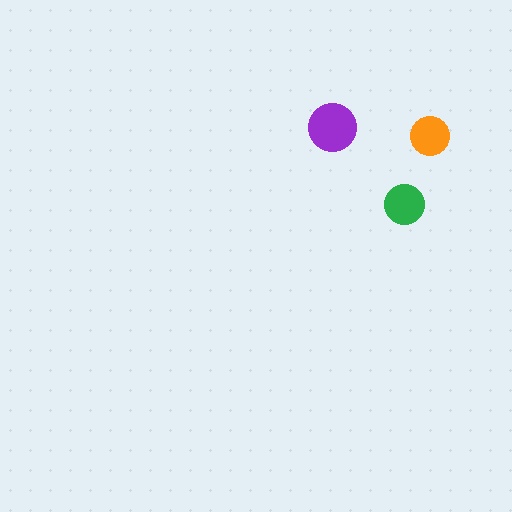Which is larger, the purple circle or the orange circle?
The purple one.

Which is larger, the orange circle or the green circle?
The green one.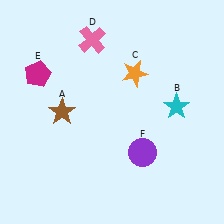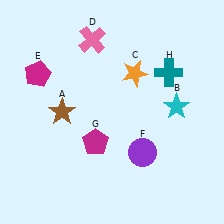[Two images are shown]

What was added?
A magenta pentagon (G), a teal cross (H) were added in Image 2.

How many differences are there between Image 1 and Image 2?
There are 2 differences between the two images.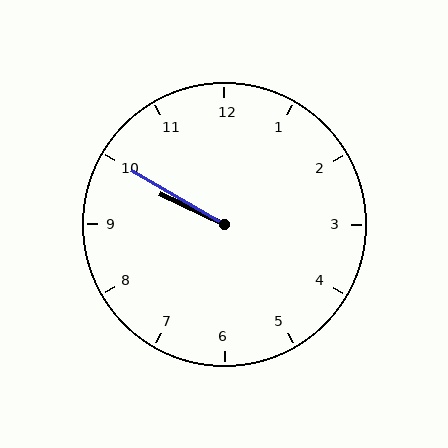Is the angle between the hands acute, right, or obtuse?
It is acute.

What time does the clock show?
9:50.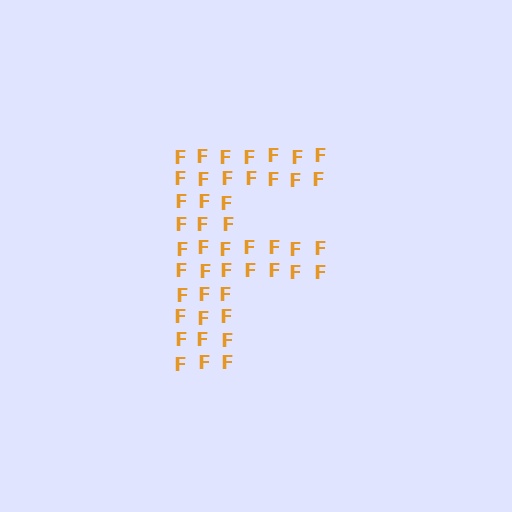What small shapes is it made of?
It is made of small letter F's.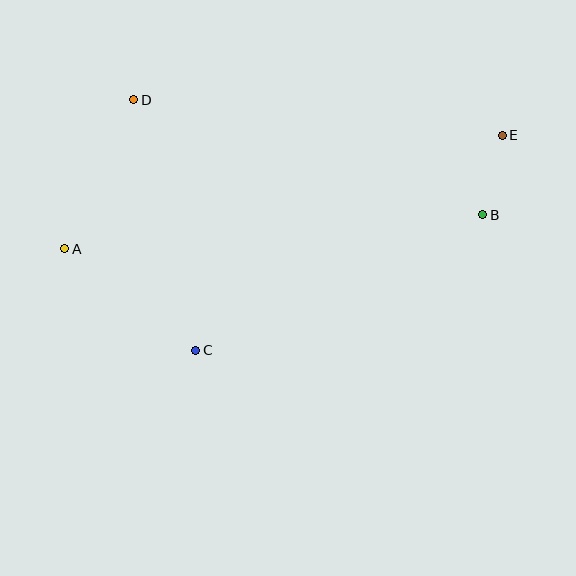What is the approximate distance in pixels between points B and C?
The distance between B and C is approximately 317 pixels.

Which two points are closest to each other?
Points B and E are closest to each other.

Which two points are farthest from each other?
Points A and E are farthest from each other.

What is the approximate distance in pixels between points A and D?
The distance between A and D is approximately 164 pixels.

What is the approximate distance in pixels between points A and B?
The distance between A and B is approximately 419 pixels.